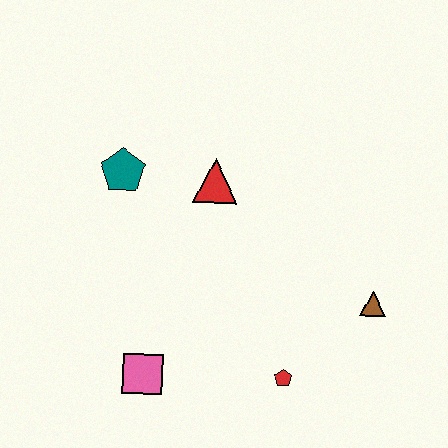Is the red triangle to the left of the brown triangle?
Yes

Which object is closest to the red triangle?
The teal pentagon is closest to the red triangle.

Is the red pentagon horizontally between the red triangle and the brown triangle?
Yes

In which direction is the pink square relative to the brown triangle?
The pink square is to the left of the brown triangle.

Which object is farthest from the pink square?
The brown triangle is farthest from the pink square.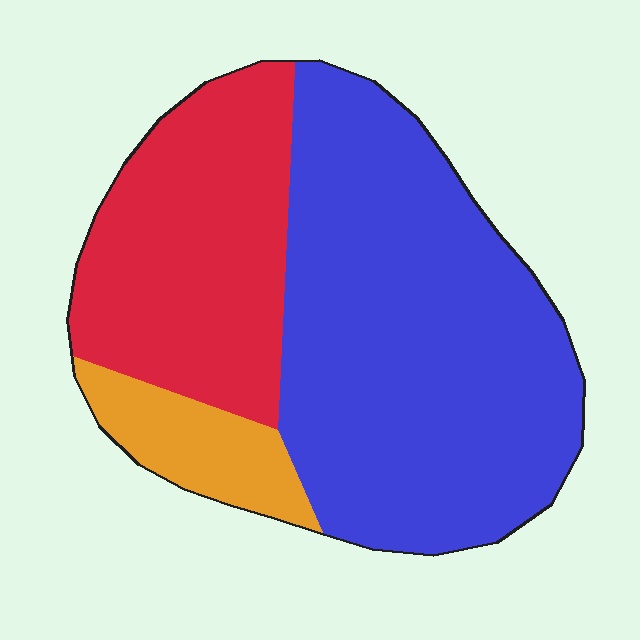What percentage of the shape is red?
Red covers around 30% of the shape.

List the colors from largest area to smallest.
From largest to smallest: blue, red, orange.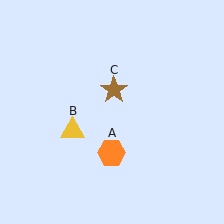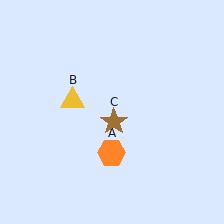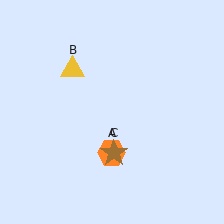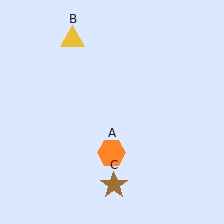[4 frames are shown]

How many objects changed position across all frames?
2 objects changed position: yellow triangle (object B), brown star (object C).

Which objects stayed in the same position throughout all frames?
Orange hexagon (object A) remained stationary.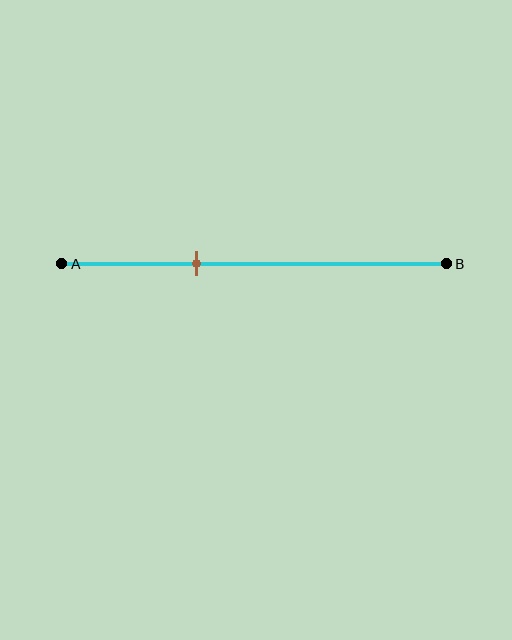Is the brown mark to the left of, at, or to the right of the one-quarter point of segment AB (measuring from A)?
The brown mark is to the right of the one-quarter point of segment AB.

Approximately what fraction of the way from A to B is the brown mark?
The brown mark is approximately 35% of the way from A to B.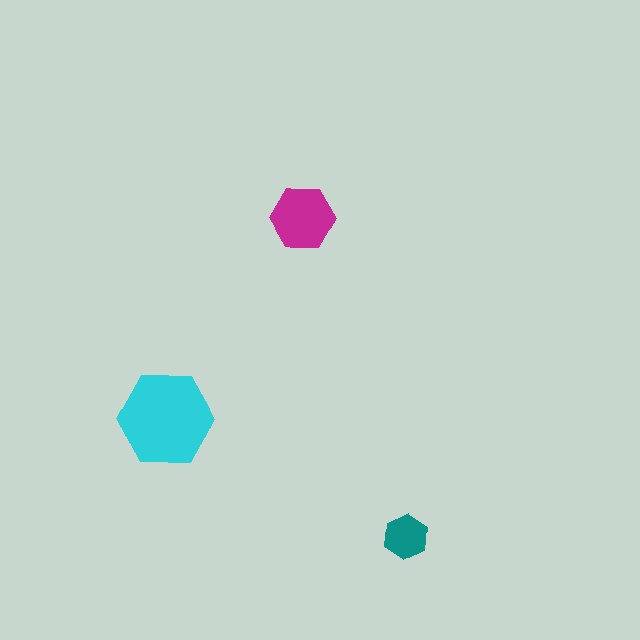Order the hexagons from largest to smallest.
the cyan one, the magenta one, the teal one.